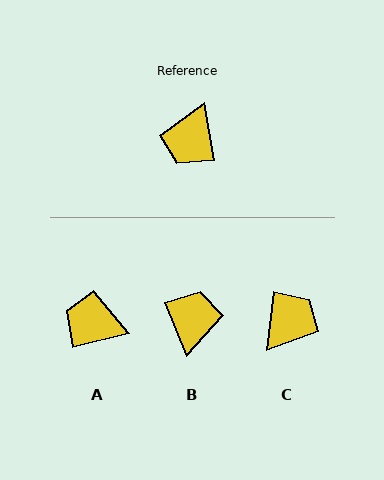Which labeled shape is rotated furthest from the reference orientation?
B, about 168 degrees away.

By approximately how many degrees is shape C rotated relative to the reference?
Approximately 164 degrees counter-clockwise.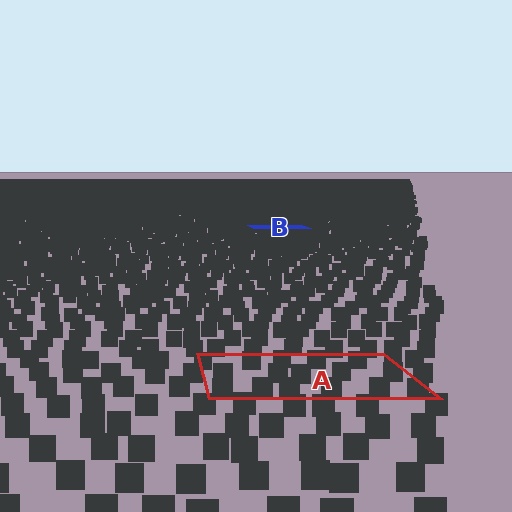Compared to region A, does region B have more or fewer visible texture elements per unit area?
Region B has more texture elements per unit area — they are packed more densely because it is farther away.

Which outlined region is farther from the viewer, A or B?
Region B is farther from the viewer — the texture elements inside it appear smaller and more densely packed.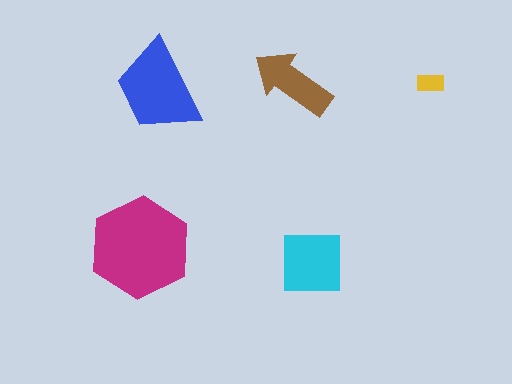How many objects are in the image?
There are 5 objects in the image.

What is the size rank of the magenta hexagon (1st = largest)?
1st.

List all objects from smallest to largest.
The yellow rectangle, the brown arrow, the cyan square, the blue trapezoid, the magenta hexagon.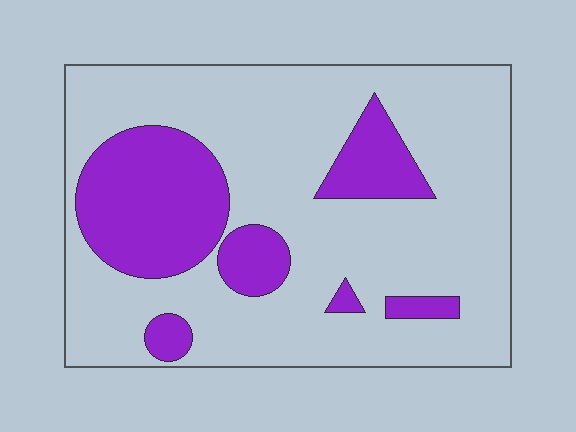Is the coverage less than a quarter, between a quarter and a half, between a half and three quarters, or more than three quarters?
Less than a quarter.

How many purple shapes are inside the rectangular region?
6.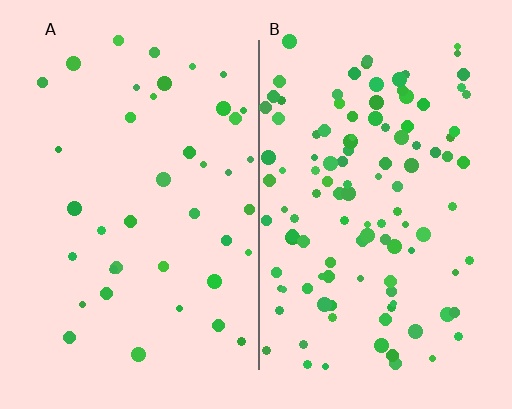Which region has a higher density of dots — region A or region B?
B (the right).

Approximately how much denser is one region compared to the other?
Approximately 2.7× — region B over region A.